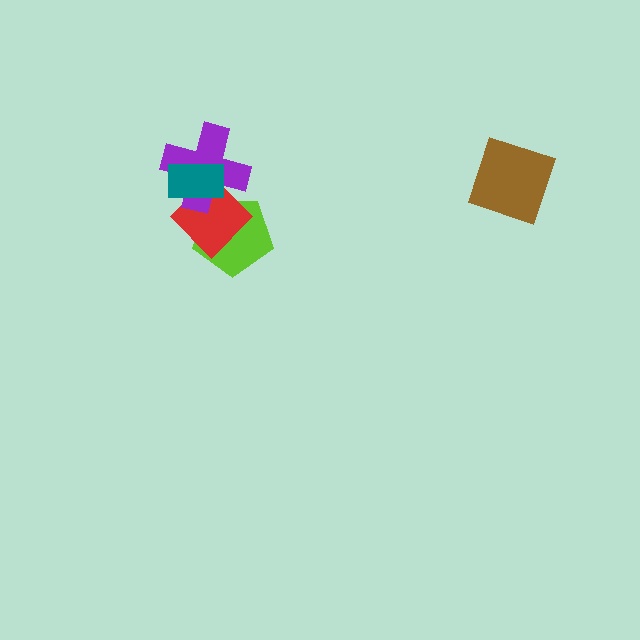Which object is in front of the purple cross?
The teal rectangle is in front of the purple cross.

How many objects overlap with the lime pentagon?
2 objects overlap with the lime pentagon.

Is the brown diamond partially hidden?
No, no other shape covers it.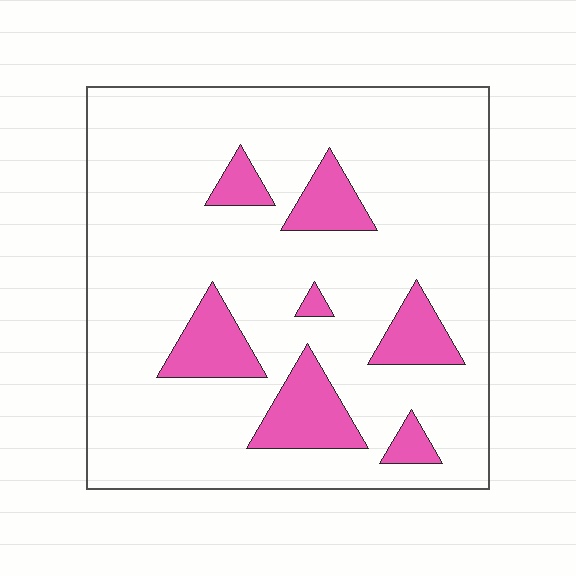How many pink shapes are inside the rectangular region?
7.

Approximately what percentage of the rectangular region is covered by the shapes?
Approximately 15%.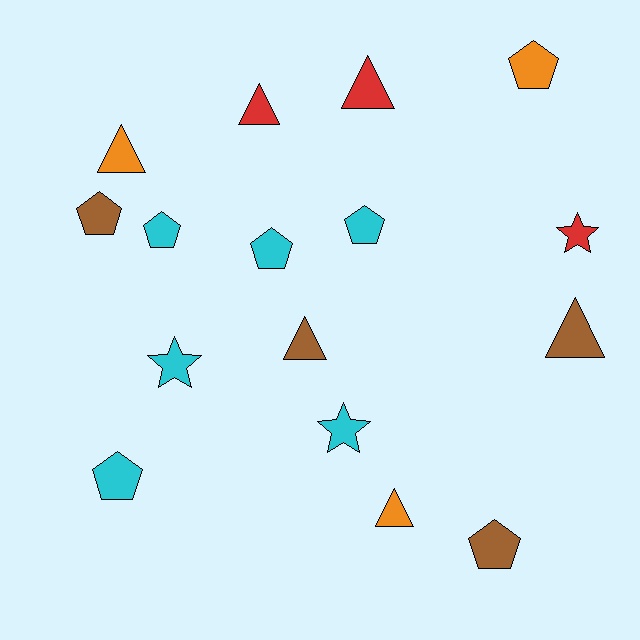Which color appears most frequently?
Cyan, with 6 objects.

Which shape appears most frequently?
Pentagon, with 7 objects.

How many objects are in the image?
There are 16 objects.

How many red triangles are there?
There are 2 red triangles.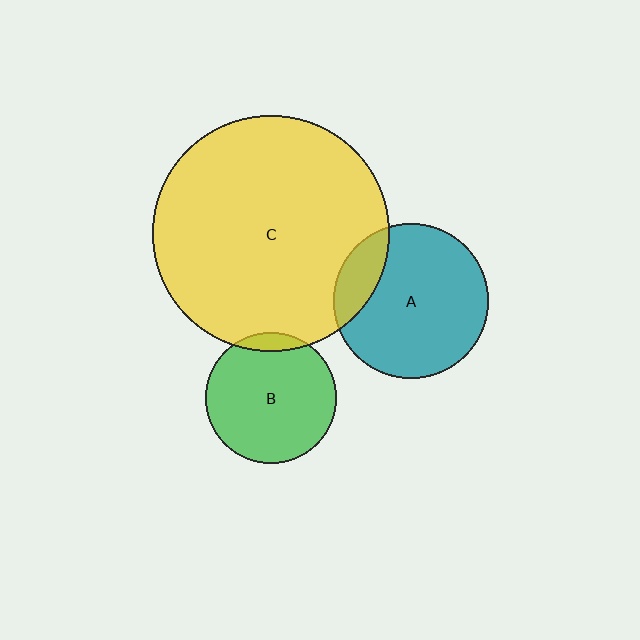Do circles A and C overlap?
Yes.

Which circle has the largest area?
Circle C (yellow).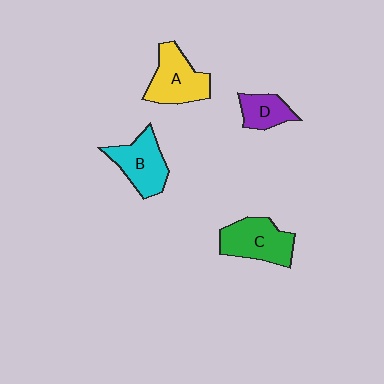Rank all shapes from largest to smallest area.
From largest to smallest: C (green), A (yellow), B (cyan), D (purple).